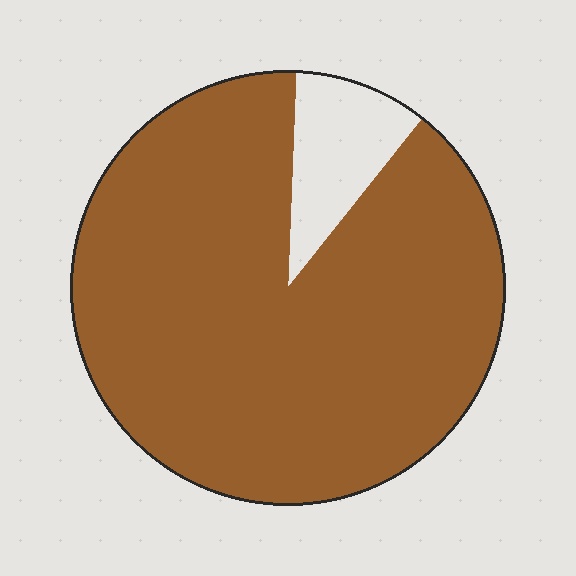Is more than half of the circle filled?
Yes.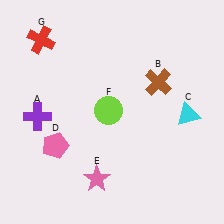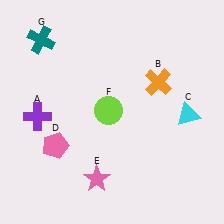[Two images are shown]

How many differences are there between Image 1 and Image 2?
There are 2 differences between the two images.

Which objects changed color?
B changed from brown to orange. G changed from red to teal.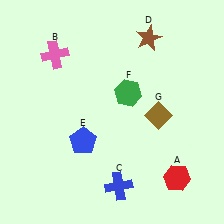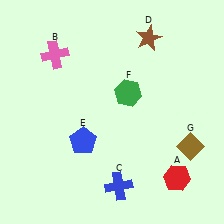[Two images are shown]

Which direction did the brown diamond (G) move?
The brown diamond (G) moved right.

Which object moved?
The brown diamond (G) moved right.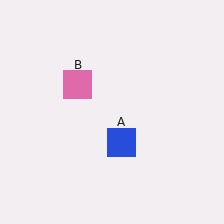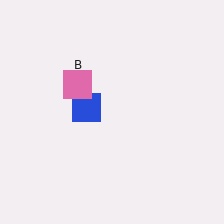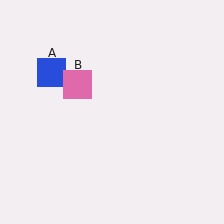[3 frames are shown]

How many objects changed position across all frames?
1 object changed position: blue square (object A).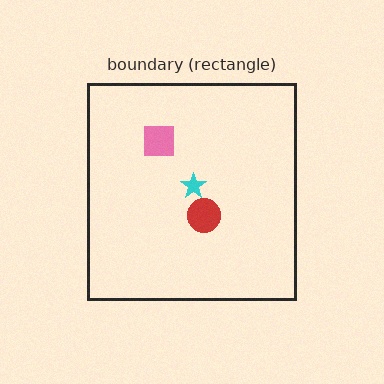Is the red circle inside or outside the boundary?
Inside.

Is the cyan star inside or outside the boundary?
Inside.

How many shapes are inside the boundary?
3 inside, 0 outside.